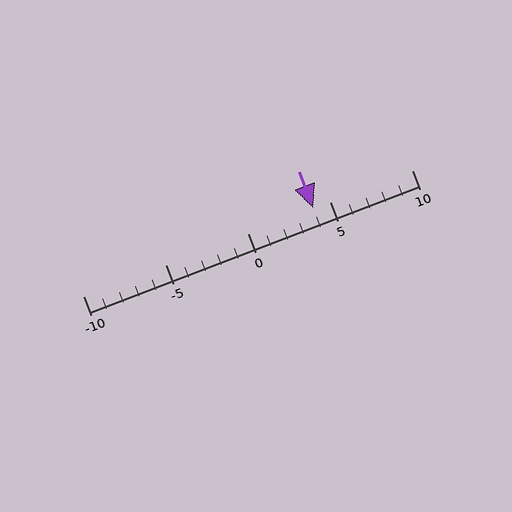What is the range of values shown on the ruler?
The ruler shows values from -10 to 10.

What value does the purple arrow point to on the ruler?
The purple arrow points to approximately 4.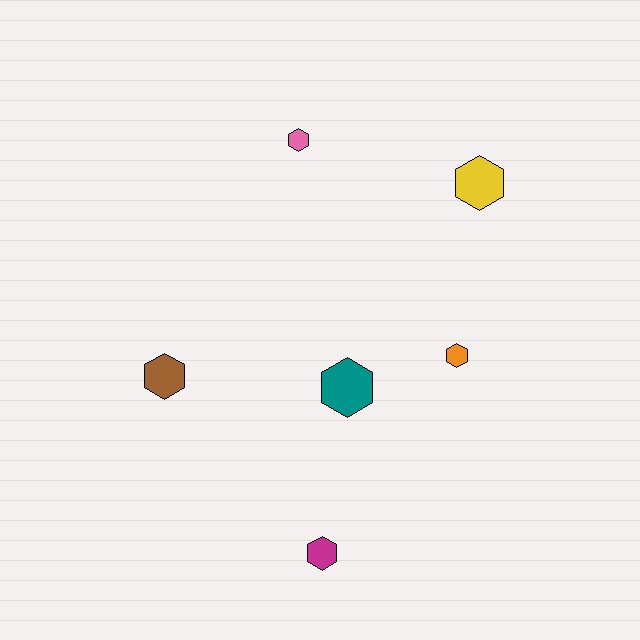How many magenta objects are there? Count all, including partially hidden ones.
There is 1 magenta object.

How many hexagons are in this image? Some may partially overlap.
There are 6 hexagons.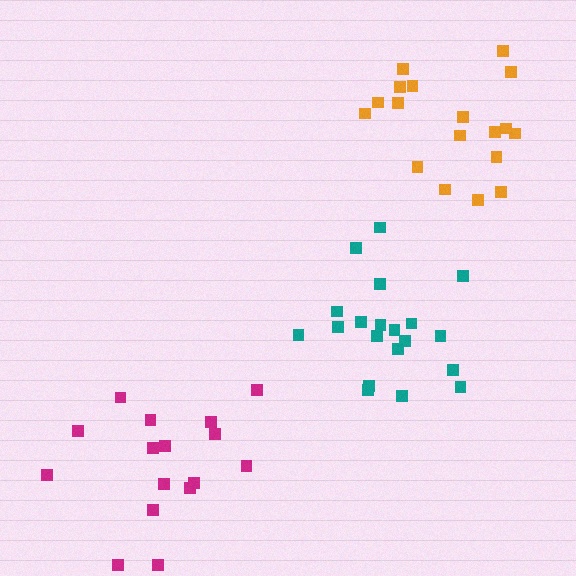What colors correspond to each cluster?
The clusters are colored: teal, orange, magenta.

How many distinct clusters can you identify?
There are 3 distinct clusters.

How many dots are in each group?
Group 1: 20 dots, Group 2: 18 dots, Group 3: 16 dots (54 total).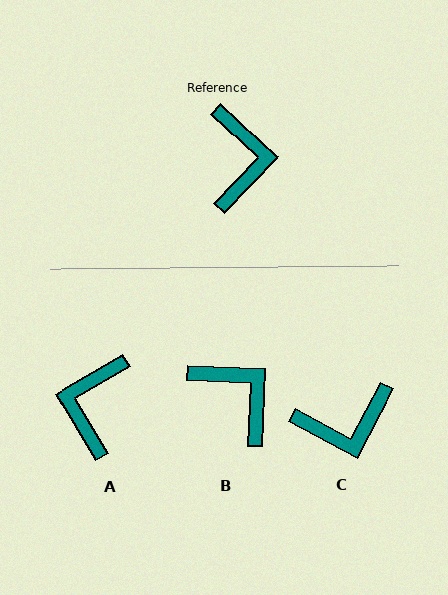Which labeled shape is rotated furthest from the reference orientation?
A, about 164 degrees away.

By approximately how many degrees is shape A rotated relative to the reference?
Approximately 164 degrees counter-clockwise.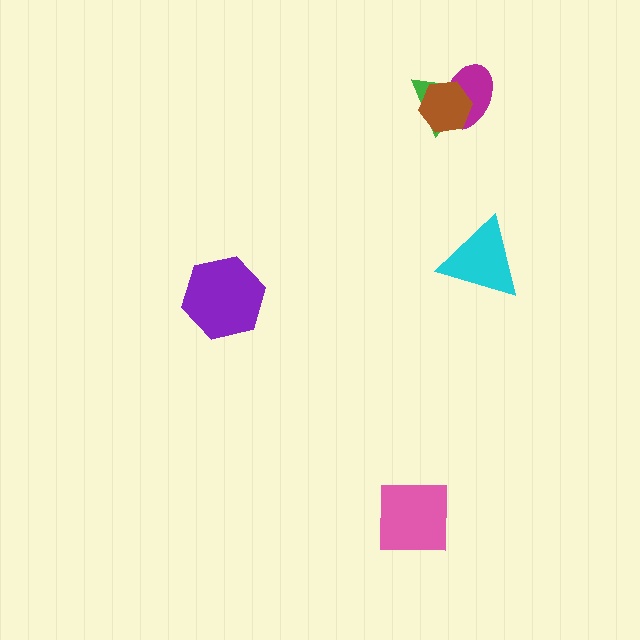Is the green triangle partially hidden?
Yes, it is partially covered by another shape.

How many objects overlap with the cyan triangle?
0 objects overlap with the cyan triangle.